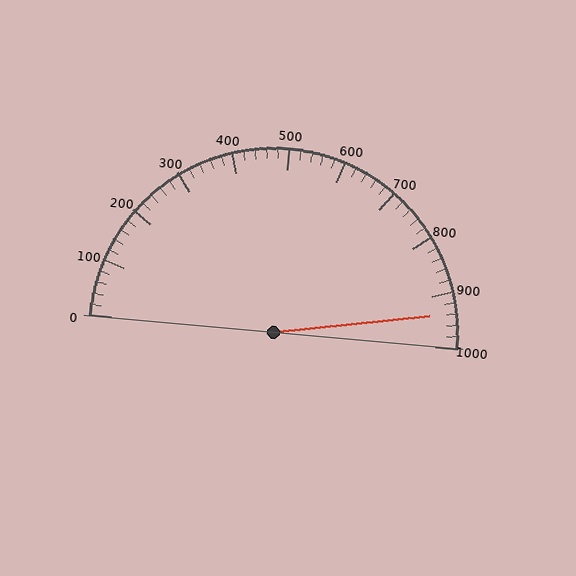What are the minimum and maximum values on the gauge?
The gauge ranges from 0 to 1000.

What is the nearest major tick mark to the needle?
The nearest major tick mark is 900.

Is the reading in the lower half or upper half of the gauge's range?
The reading is in the upper half of the range (0 to 1000).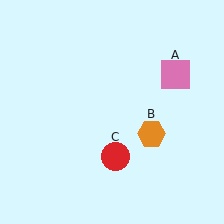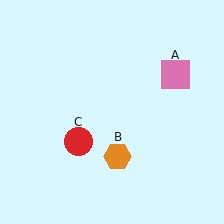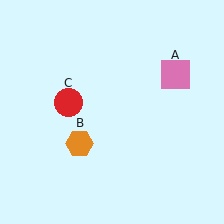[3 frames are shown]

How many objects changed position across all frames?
2 objects changed position: orange hexagon (object B), red circle (object C).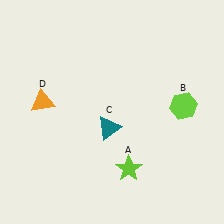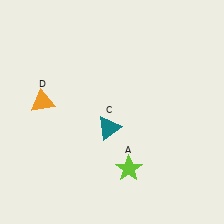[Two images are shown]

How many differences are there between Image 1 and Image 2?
There is 1 difference between the two images.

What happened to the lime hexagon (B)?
The lime hexagon (B) was removed in Image 2. It was in the top-right area of Image 1.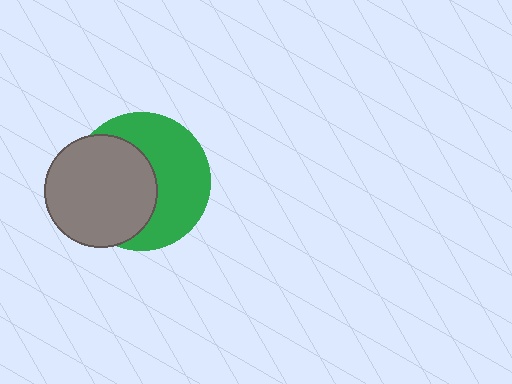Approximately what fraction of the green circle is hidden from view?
Roughly 48% of the green circle is hidden behind the gray circle.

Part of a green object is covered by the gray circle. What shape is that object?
It is a circle.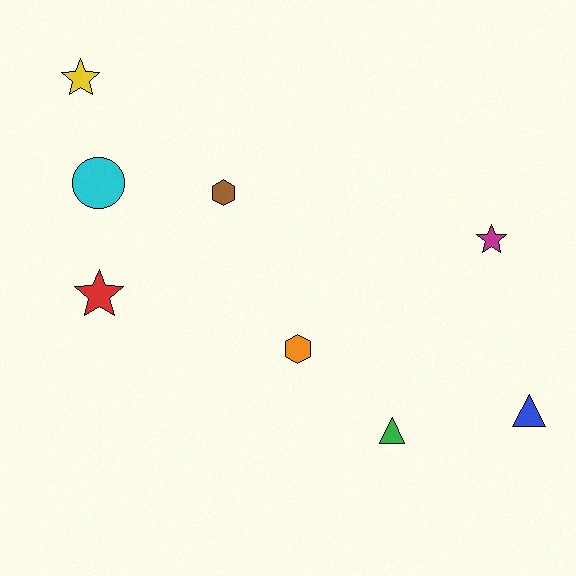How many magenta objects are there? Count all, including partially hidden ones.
There is 1 magenta object.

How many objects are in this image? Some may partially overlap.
There are 8 objects.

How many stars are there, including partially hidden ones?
There are 3 stars.